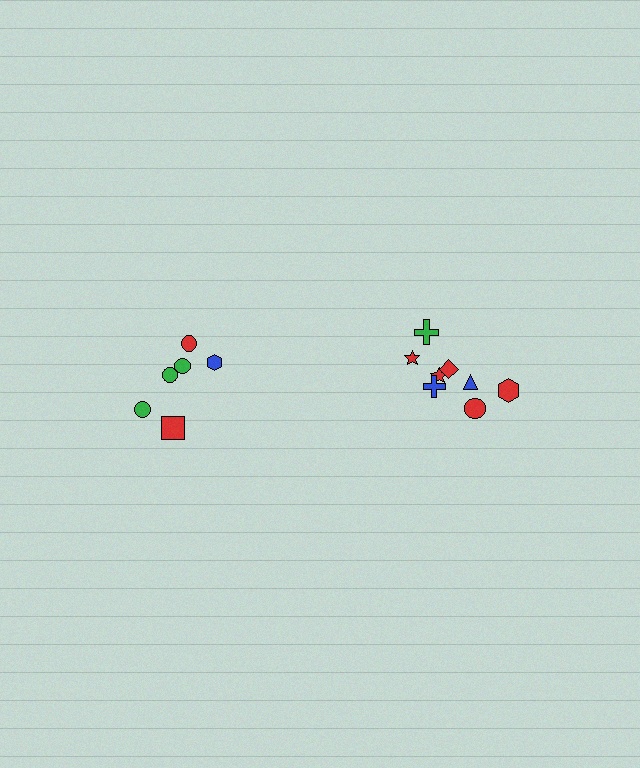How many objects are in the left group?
There are 6 objects.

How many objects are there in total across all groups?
There are 14 objects.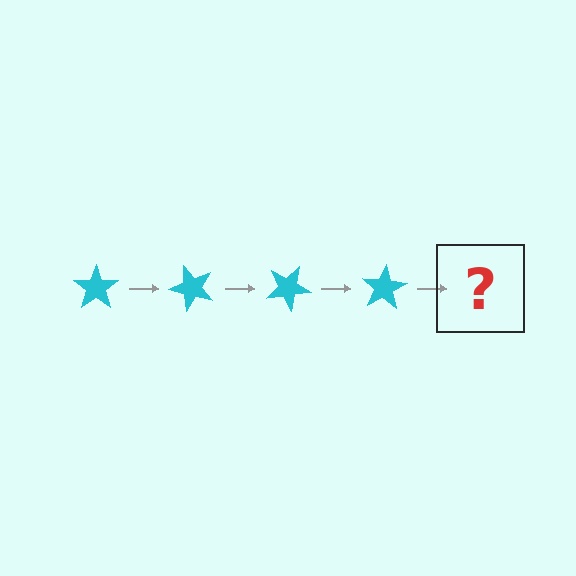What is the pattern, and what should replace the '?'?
The pattern is that the star rotates 50 degrees each step. The '?' should be a cyan star rotated 200 degrees.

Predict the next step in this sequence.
The next step is a cyan star rotated 200 degrees.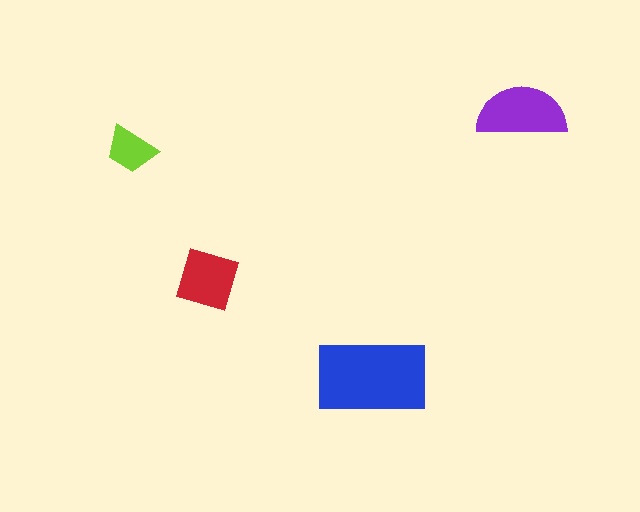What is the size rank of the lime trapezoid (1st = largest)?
4th.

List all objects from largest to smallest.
The blue rectangle, the purple semicircle, the red square, the lime trapezoid.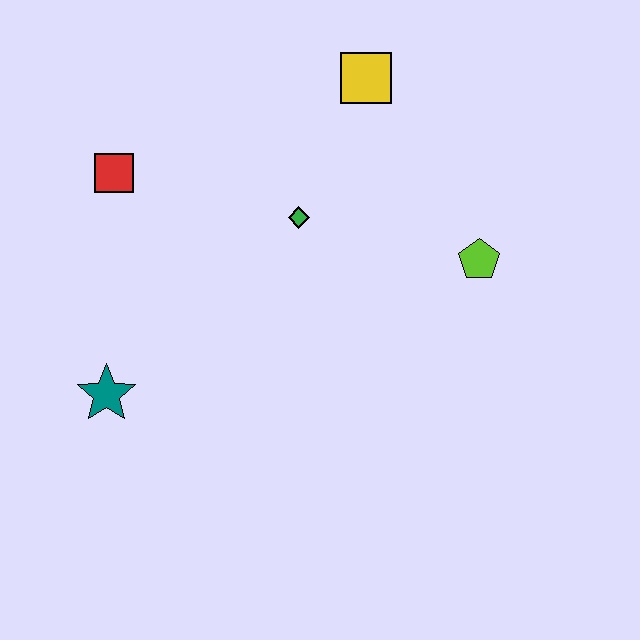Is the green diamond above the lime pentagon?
Yes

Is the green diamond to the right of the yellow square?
No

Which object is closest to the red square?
The green diamond is closest to the red square.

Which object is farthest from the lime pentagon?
The teal star is farthest from the lime pentagon.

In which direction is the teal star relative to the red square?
The teal star is below the red square.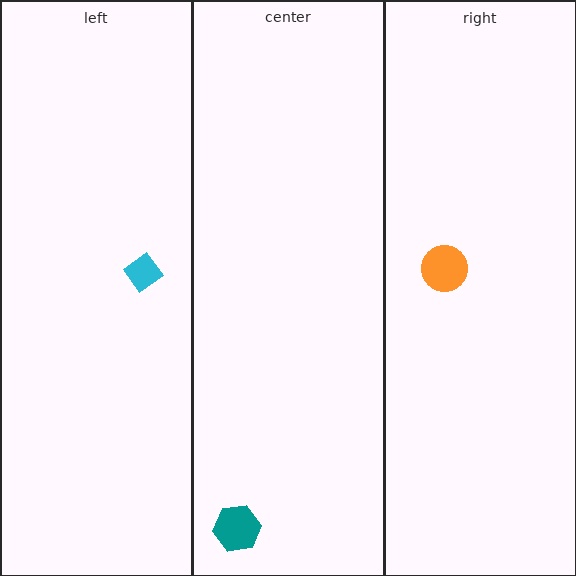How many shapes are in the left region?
1.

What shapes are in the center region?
The teal hexagon.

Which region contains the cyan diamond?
The left region.